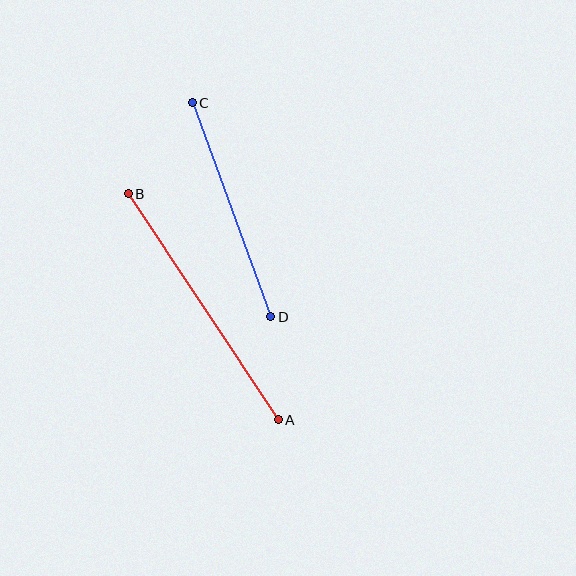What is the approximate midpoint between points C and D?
The midpoint is at approximately (232, 210) pixels.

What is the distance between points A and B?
The distance is approximately 271 pixels.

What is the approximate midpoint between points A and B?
The midpoint is at approximately (203, 307) pixels.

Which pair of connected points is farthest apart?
Points A and B are farthest apart.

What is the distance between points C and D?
The distance is approximately 228 pixels.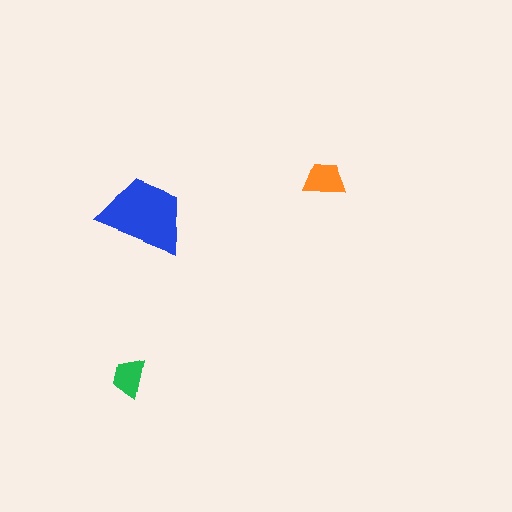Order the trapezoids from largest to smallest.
the blue one, the orange one, the green one.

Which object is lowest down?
The green trapezoid is bottommost.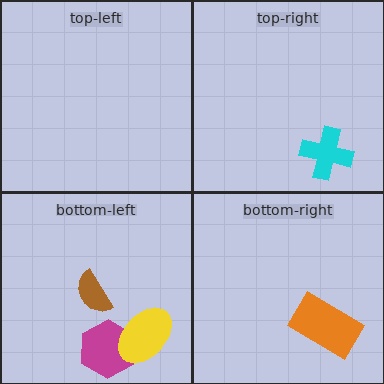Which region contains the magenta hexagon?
The bottom-left region.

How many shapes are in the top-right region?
1.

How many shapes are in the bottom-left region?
3.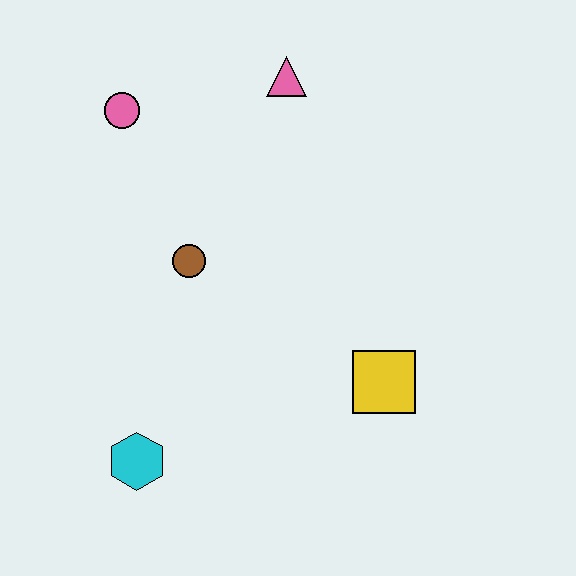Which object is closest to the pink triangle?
The pink circle is closest to the pink triangle.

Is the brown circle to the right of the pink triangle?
No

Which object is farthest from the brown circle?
The yellow square is farthest from the brown circle.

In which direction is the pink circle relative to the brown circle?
The pink circle is above the brown circle.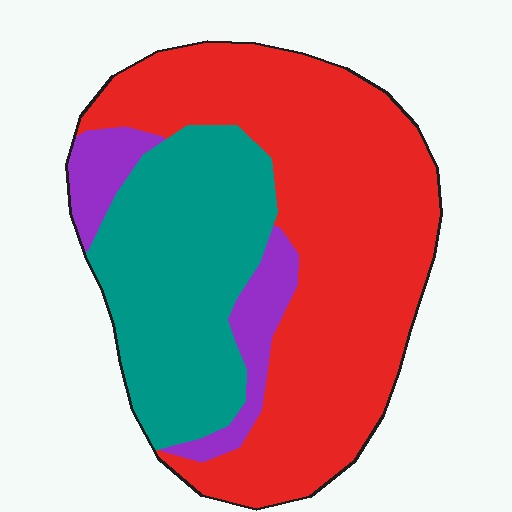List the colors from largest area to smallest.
From largest to smallest: red, teal, purple.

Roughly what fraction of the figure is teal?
Teal covers 32% of the figure.